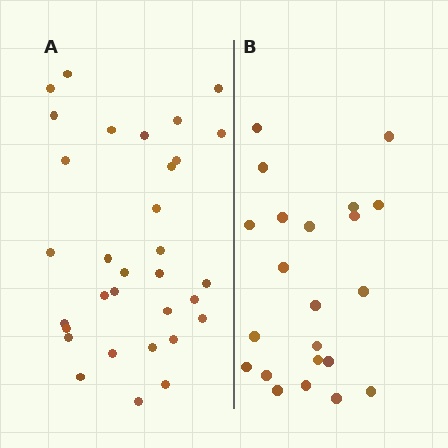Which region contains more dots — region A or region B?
Region A (the left region) has more dots.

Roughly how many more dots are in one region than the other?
Region A has roughly 10 or so more dots than region B.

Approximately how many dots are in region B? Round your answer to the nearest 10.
About 20 dots. (The exact count is 22, which rounds to 20.)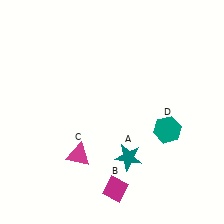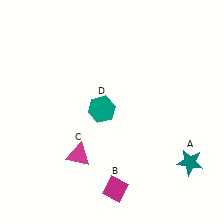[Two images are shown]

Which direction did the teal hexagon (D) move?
The teal hexagon (D) moved left.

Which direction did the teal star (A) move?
The teal star (A) moved right.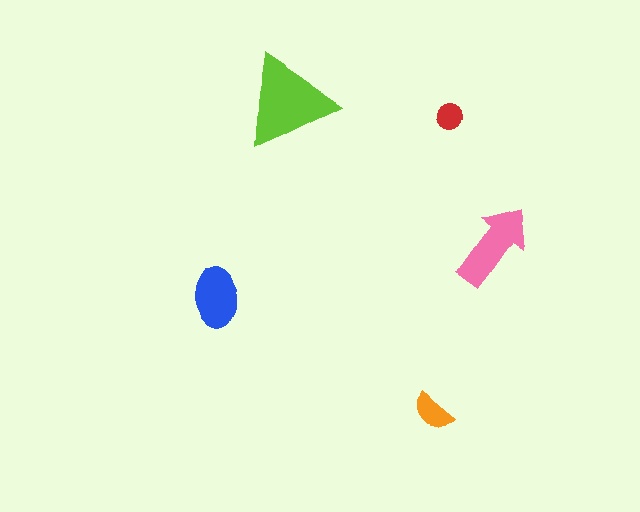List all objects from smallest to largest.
The red circle, the orange semicircle, the blue ellipse, the pink arrow, the lime triangle.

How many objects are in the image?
There are 5 objects in the image.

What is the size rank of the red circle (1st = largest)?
5th.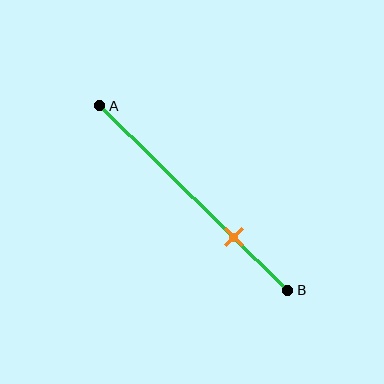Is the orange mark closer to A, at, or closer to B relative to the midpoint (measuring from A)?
The orange mark is closer to point B than the midpoint of segment AB.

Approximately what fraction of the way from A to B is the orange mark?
The orange mark is approximately 70% of the way from A to B.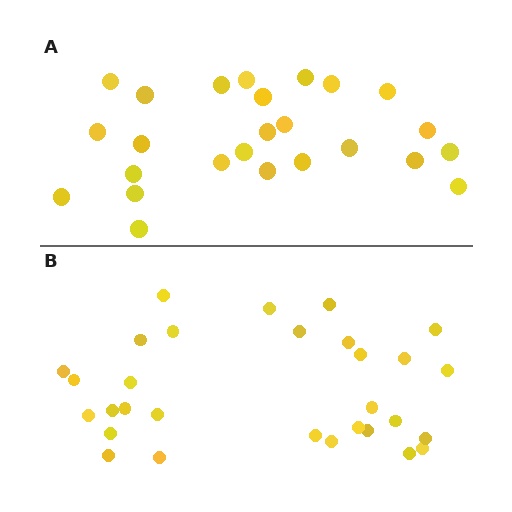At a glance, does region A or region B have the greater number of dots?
Region B (the bottom region) has more dots.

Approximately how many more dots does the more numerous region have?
Region B has about 5 more dots than region A.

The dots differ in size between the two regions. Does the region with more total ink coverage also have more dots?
No. Region A has more total ink coverage because its dots are larger, but region B actually contains more individual dots. Total area can be misleading — the number of items is what matters here.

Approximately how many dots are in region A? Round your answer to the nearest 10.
About 20 dots. (The exact count is 25, which rounds to 20.)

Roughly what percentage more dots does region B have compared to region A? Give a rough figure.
About 20% more.